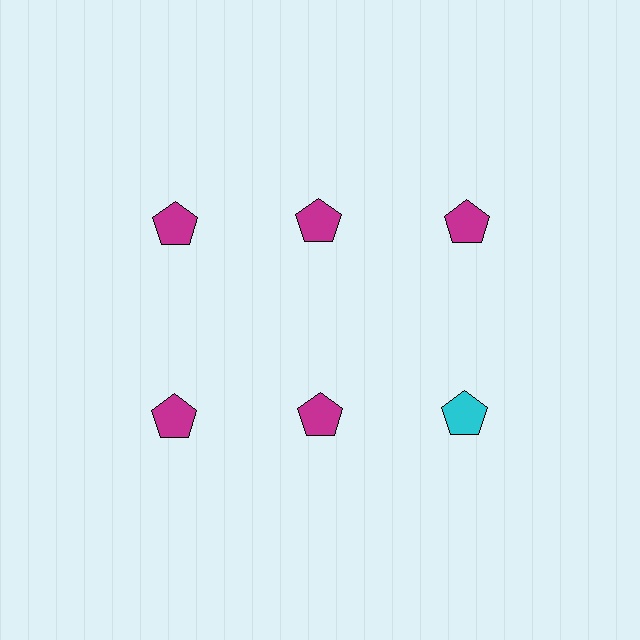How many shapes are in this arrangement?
There are 6 shapes arranged in a grid pattern.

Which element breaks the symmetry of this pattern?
The cyan pentagon in the second row, center column breaks the symmetry. All other shapes are magenta pentagons.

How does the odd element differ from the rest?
It has a different color: cyan instead of magenta.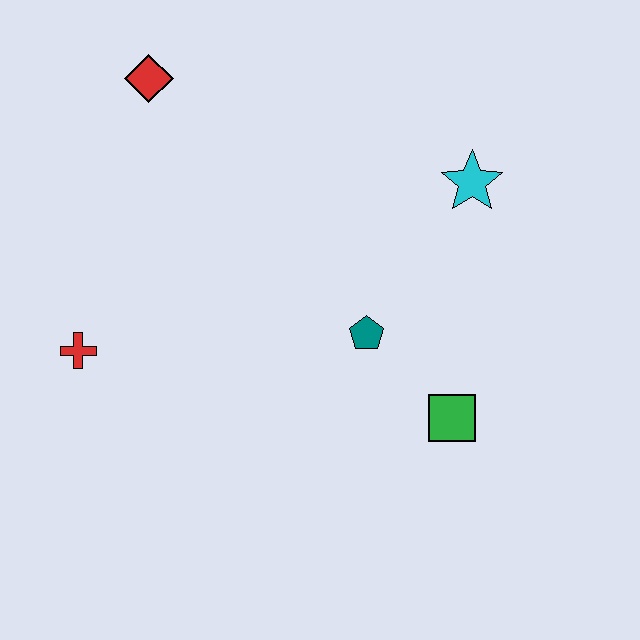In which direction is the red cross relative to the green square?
The red cross is to the left of the green square.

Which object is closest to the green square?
The teal pentagon is closest to the green square.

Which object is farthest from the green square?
The red diamond is farthest from the green square.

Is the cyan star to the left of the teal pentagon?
No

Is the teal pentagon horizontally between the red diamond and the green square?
Yes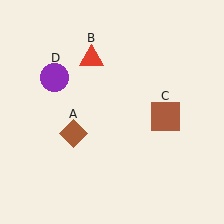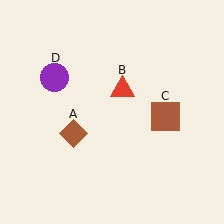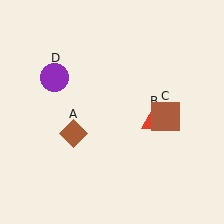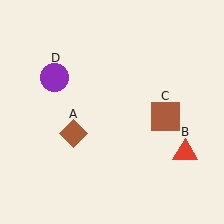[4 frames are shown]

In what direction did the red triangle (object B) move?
The red triangle (object B) moved down and to the right.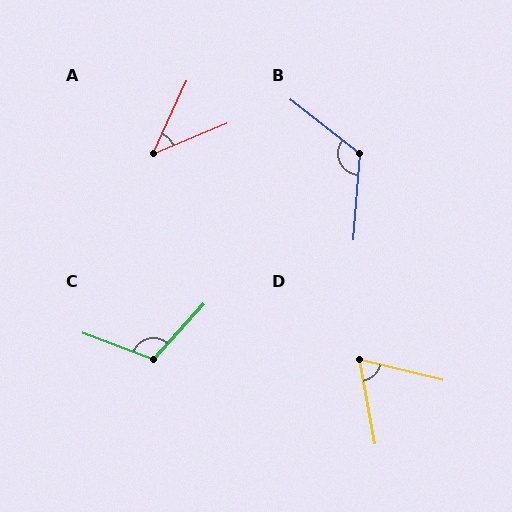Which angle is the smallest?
A, at approximately 43 degrees.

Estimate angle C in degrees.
Approximately 111 degrees.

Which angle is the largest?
B, at approximately 124 degrees.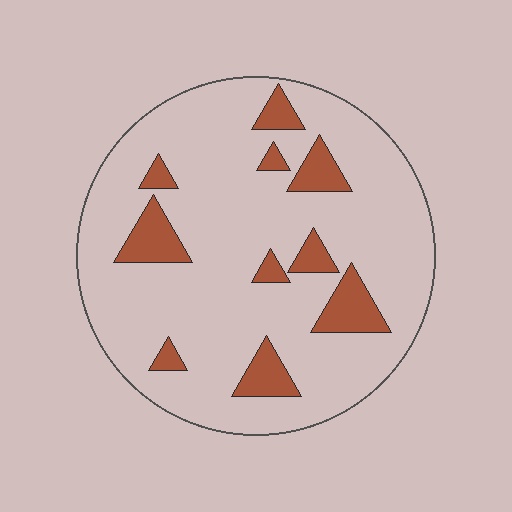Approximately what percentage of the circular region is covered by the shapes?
Approximately 15%.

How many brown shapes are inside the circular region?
10.